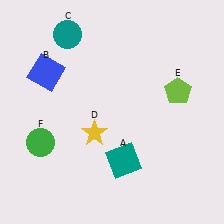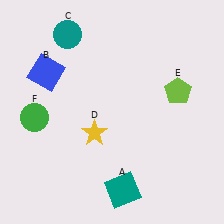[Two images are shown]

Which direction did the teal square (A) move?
The teal square (A) moved down.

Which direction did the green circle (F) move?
The green circle (F) moved up.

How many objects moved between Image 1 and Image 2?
2 objects moved between the two images.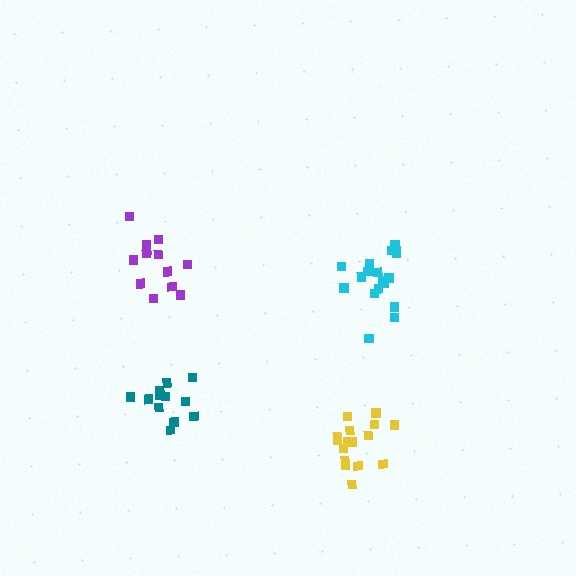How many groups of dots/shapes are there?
There are 4 groups.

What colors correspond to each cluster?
The clusters are colored: teal, yellow, cyan, purple.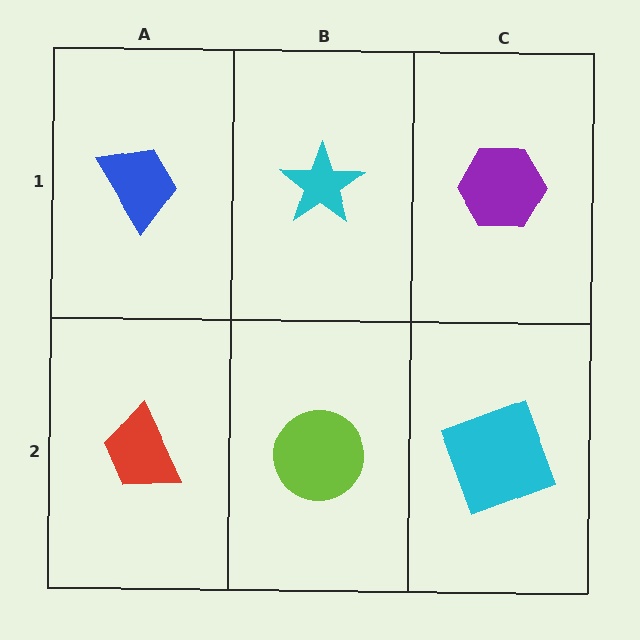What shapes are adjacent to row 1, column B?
A lime circle (row 2, column B), a blue trapezoid (row 1, column A), a purple hexagon (row 1, column C).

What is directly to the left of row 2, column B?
A red trapezoid.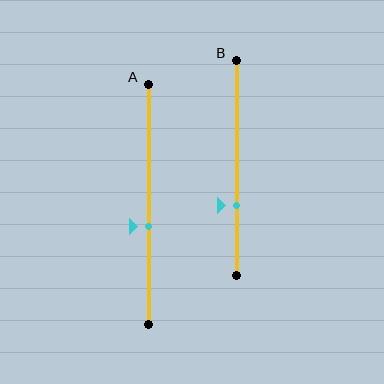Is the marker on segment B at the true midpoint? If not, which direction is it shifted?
No, the marker on segment B is shifted downward by about 18% of the segment length.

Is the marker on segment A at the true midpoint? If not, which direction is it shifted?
No, the marker on segment A is shifted downward by about 9% of the segment length.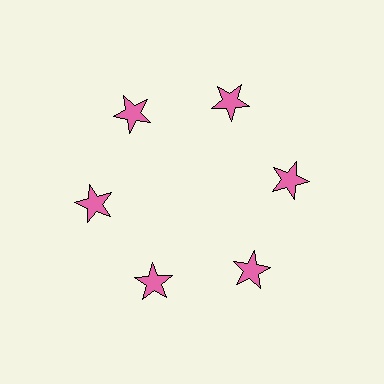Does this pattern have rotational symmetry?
Yes, this pattern has 6-fold rotational symmetry. It looks the same after rotating 60 degrees around the center.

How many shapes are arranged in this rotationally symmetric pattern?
There are 6 shapes, arranged in 6 groups of 1.